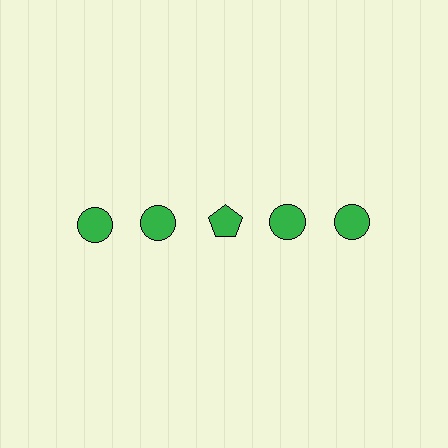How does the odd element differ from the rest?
It has a different shape: pentagon instead of circle.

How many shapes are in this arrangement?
There are 5 shapes arranged in a grid pattern.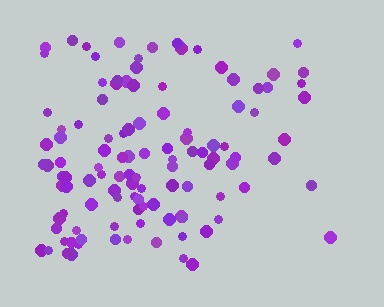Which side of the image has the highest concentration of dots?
The left.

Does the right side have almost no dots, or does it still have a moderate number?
Still a moderate number, just noticeably fewer than the left.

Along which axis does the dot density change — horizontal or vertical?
Horizontal.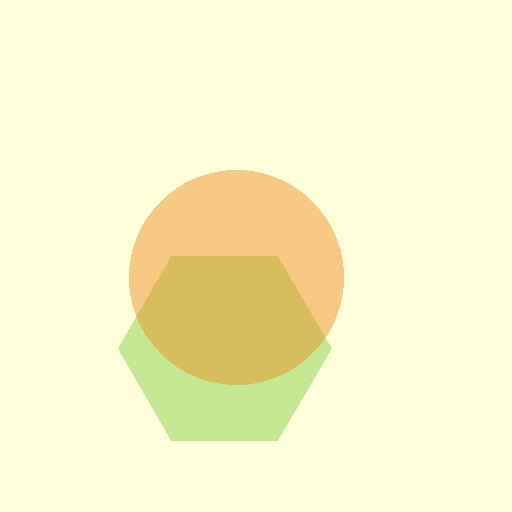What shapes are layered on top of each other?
The layered shapes are: a lime hexagon, an orange circle.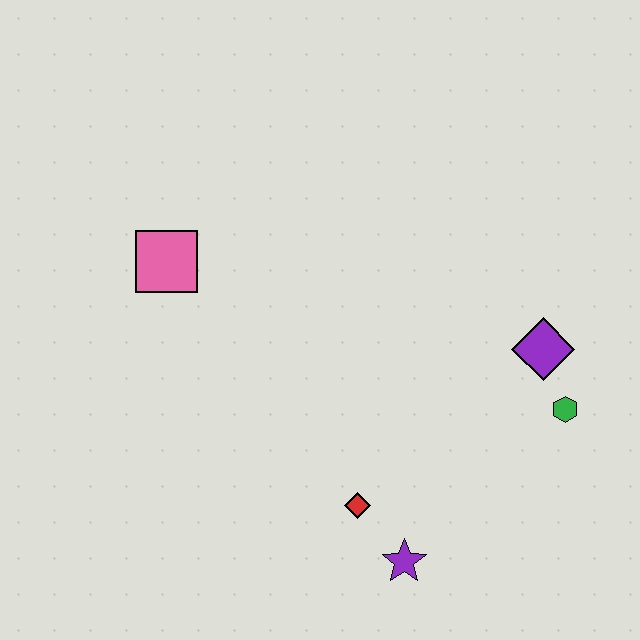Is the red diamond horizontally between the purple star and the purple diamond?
No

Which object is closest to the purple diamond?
The green hexagon is closest to the purple diamond.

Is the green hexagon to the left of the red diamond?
No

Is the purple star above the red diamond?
No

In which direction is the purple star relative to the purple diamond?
The purple star is below the purple diamond.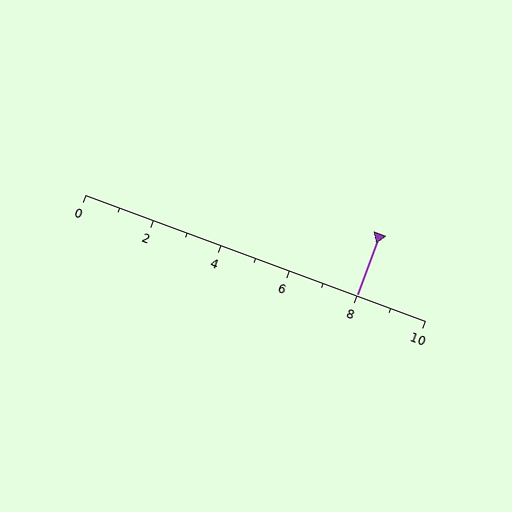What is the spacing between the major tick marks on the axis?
The major ticks are spaced 2 apart.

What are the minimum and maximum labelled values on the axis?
The axis runs from 0 to 10.